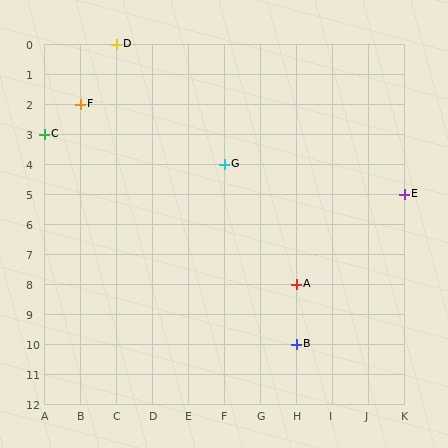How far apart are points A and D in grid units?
Points A and D are 5 columns and 8 rows apart (about 9.4 grid units diagonally).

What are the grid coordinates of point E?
Point E is at grid coordinates (K, 5).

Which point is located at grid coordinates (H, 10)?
Point B is at (H, 10).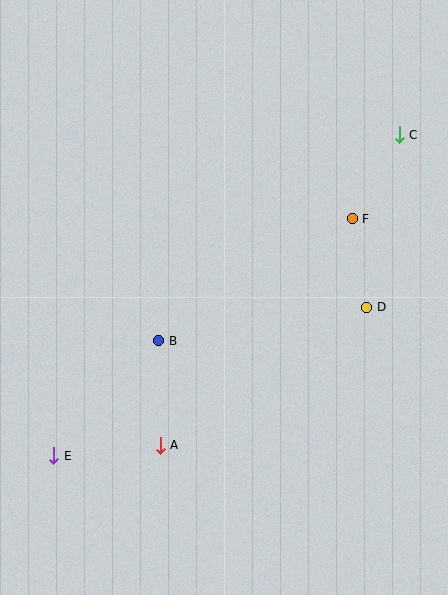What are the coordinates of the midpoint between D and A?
The midpoint between D and A is at (263, 376).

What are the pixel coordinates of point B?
Point B is at (159, 341).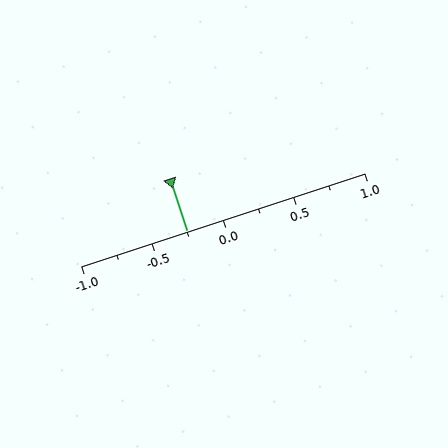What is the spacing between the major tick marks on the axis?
The major ticks are spaced 0.5 apart.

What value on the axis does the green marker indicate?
The marker indicates approximately -0.25.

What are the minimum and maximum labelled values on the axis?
The axis runs from -1.0 to 1.0.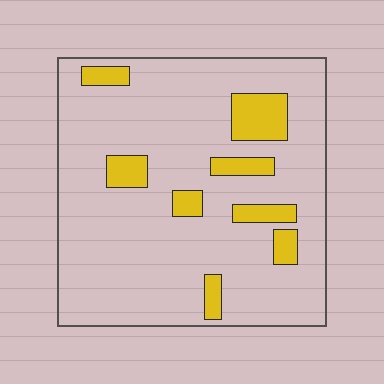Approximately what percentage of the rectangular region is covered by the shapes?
Approximately 15%.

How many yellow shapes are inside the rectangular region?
8.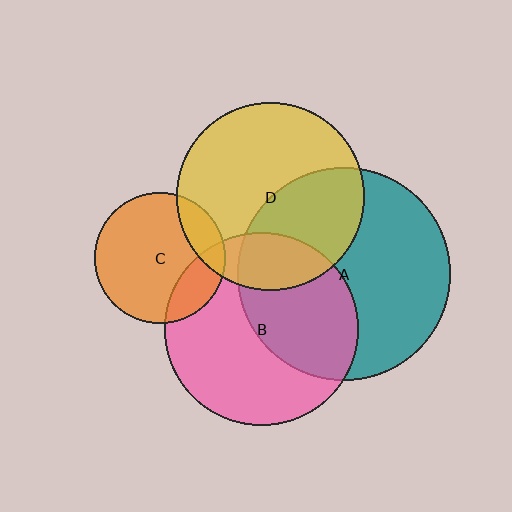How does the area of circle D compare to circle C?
Approximately 2.0 times.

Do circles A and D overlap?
Yes.